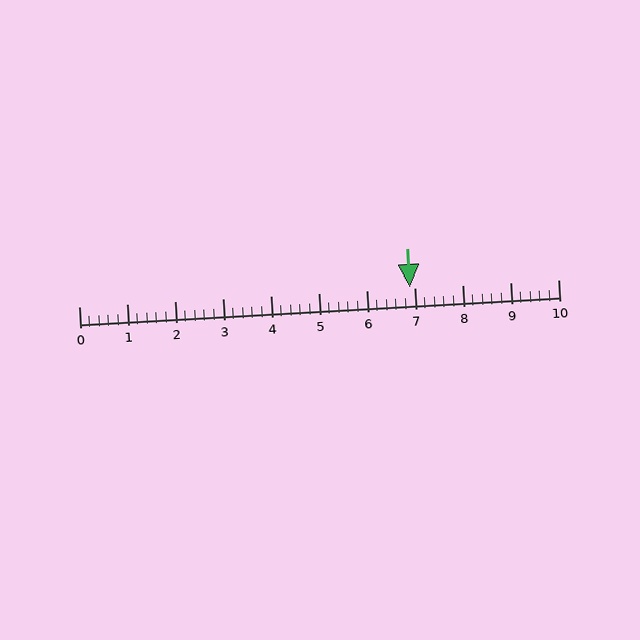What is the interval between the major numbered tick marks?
The major tick marks are spaced 1 units apart.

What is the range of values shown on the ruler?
The ruler shows values from 0 to 10.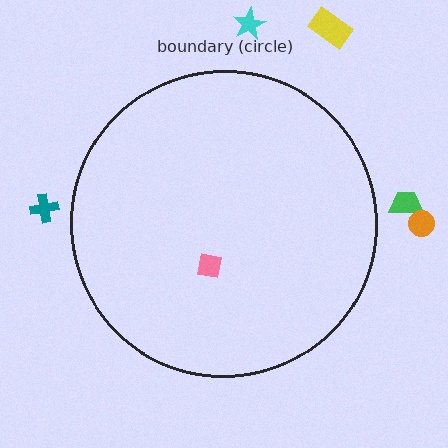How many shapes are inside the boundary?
1 inside, 5 outside.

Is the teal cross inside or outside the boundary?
Outside.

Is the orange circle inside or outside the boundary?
Outside.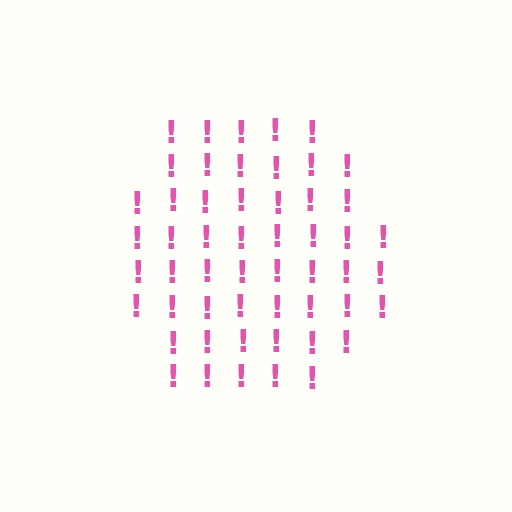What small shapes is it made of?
It is made of small exclamation marks.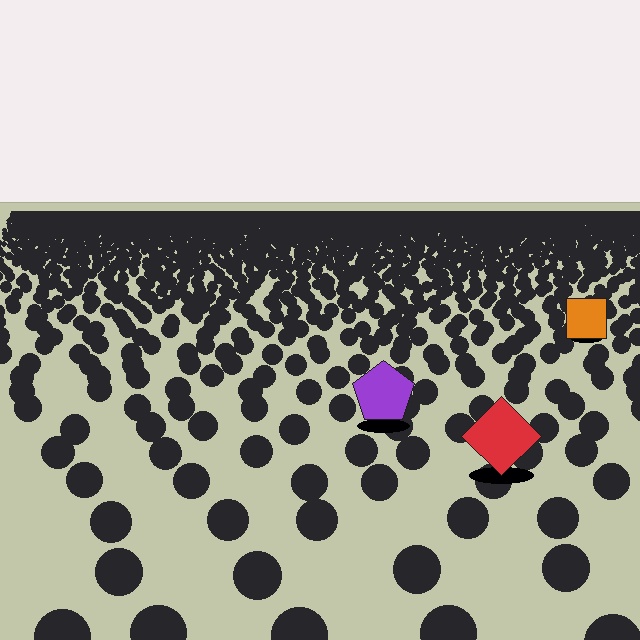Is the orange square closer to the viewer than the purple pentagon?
No. The purple pentagon is closer — you can tell from the texture gradient: the ground texture is coarser near it.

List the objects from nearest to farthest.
From nearest to farthest: the red diamond, the purple pentagon, the orange square.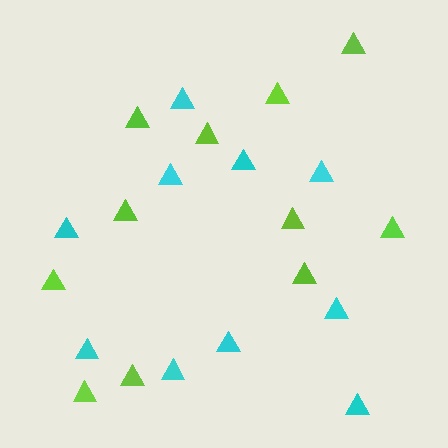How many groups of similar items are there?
There are 2 groups: one group of cyan triangles (10) and one group of lime triangles (11).